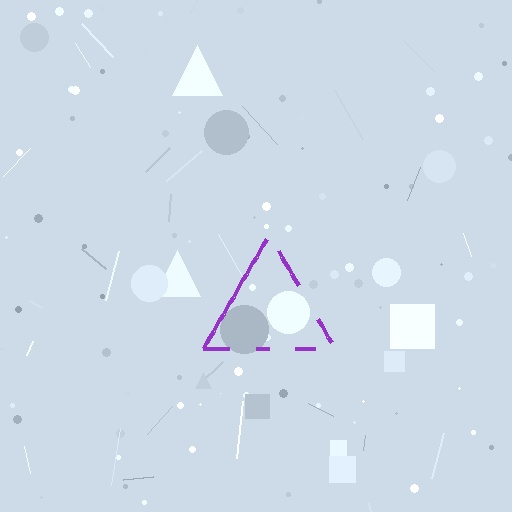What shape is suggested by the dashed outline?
The dashed outline suggests a triangle.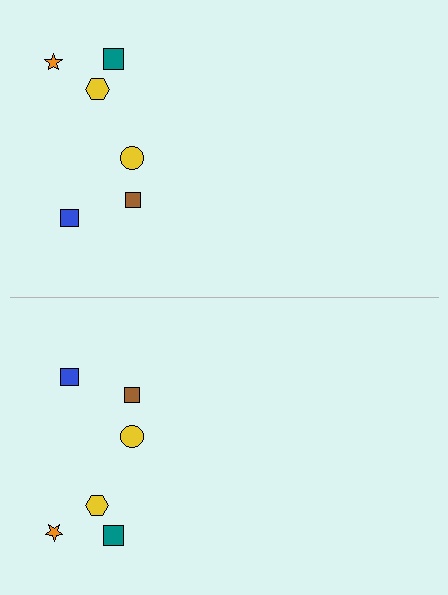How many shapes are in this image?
There are 12 shapes in this image.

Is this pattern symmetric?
Yes, this pattern has bilateral (reflection) symmetry.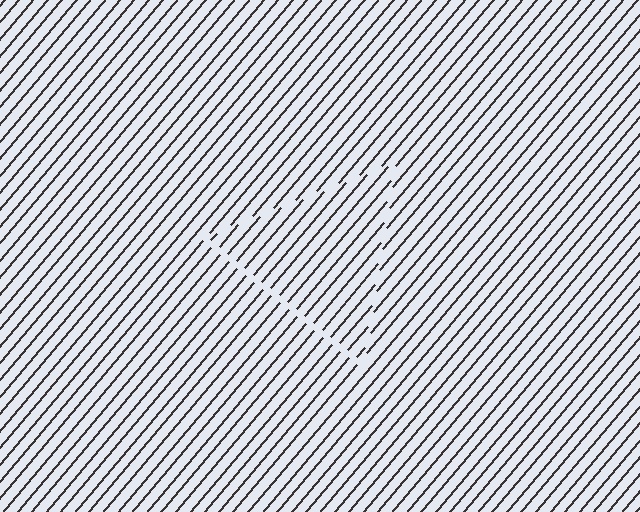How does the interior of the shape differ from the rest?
The interior of the shape contains the same grating, shifted by half a period — the contour is defined by the phase discontinuity where line-ends from the inner and outer gratings abut.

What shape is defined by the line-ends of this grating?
An illusory triangle. The interior of the shape contains the same grating, shifted by half a period — the contour is defined by the phase discontinuity where line-ends from the inner and outer gratings abut.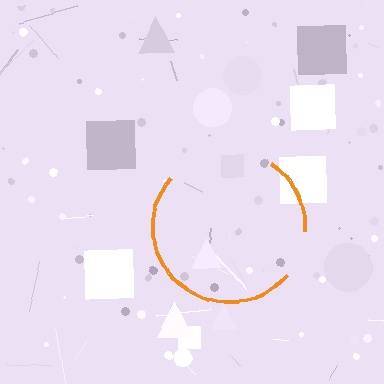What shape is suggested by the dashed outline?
The dashed outline suggests a circle.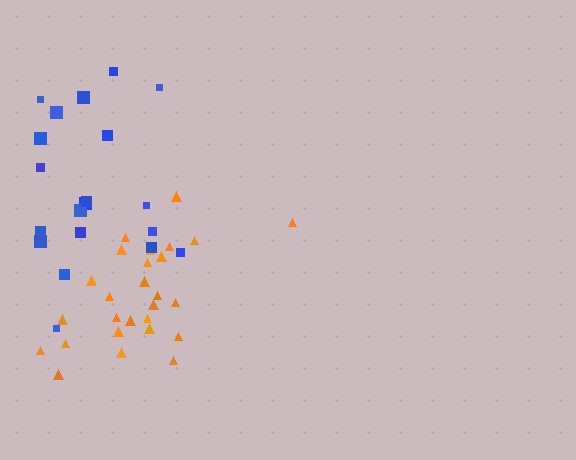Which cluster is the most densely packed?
Orange.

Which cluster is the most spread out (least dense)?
Blue.